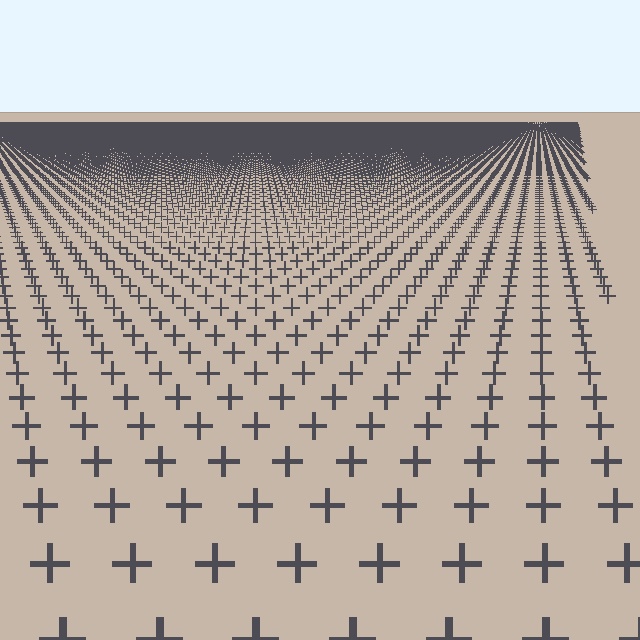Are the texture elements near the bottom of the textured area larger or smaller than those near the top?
Larger. Near the bottom, elements are closer to the viewer and appear at a bigger on-screen size.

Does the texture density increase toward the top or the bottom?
Density increases toward the top.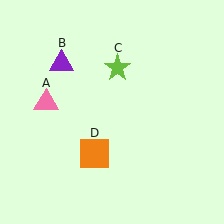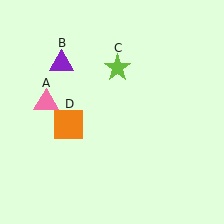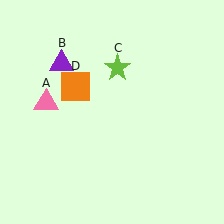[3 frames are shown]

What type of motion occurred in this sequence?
The orange square (object D) rotated clockwise around the center of the scene.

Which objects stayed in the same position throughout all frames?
Pink triangle (object A) and purple triangle (object B) and lime star (object C) remained stationary.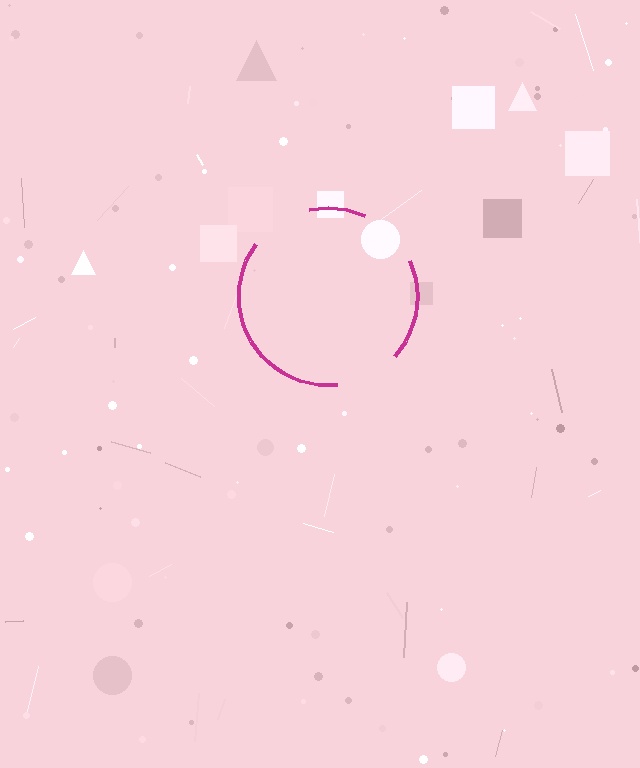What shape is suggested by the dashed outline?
The dashed outline suggests a circle.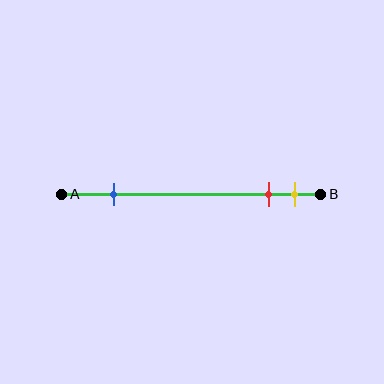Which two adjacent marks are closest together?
The red and yellow marks are the closest adjacent pair.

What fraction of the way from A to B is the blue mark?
The blue mark is approximately 20% (0.2) of the way from A to B.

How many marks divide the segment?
There are 3 marks dividing the segment.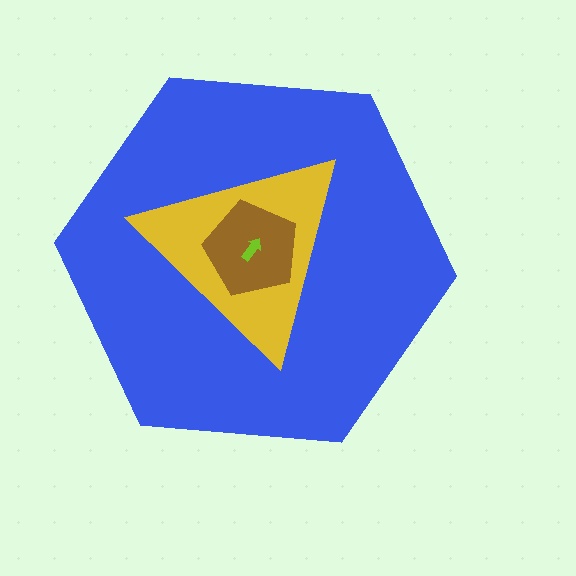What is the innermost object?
The lime arrow.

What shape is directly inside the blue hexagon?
The yellow triangle.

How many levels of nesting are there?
4.